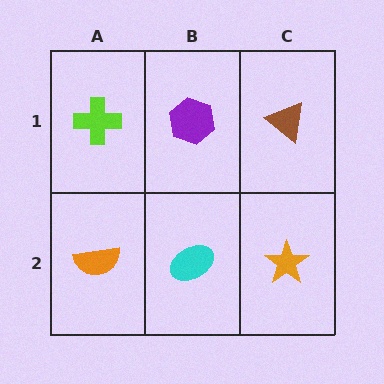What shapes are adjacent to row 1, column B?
A cyan ellipse (row 2, column B), a lime cross (row 1, column A), a brown triangle (row 1, column C).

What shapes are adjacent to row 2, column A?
A lime cross (row 1, column A), a cyan ellipse (row 2, column B).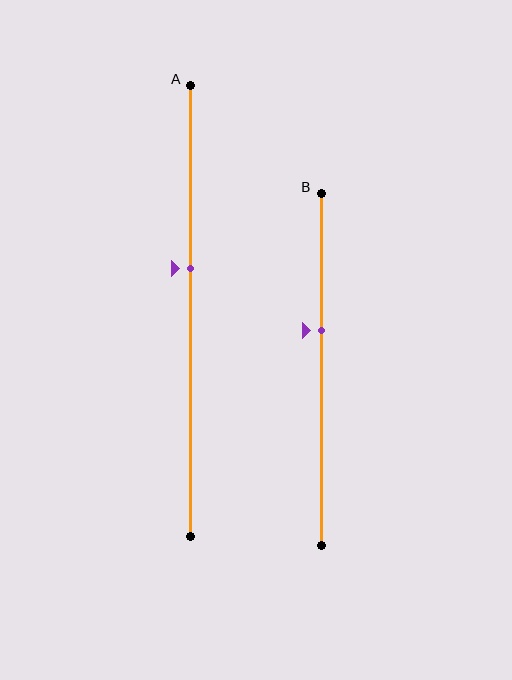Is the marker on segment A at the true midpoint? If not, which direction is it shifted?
No, the marker on segment A is shifted upward by about 9% of the segment length.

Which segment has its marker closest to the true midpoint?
Segment A has its marker closest to the true midpoint.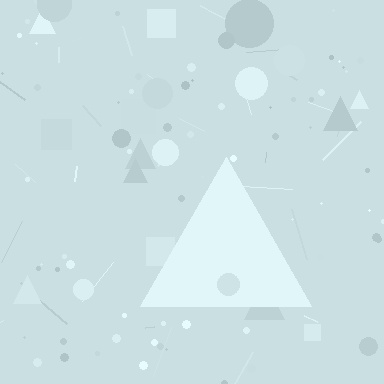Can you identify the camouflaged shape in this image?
The camouflaged shape is a triangle.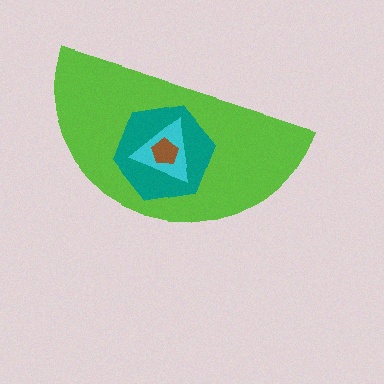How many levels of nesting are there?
4.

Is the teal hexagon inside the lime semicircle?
Yes.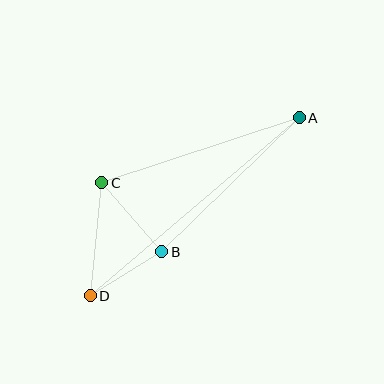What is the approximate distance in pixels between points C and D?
The distance between C and D is approximately 114 pixels.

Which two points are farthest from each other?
Points A and D are farthest from each other.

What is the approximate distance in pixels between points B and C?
The distance between B and C is approximately 91 pixels.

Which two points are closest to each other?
Points B and D are closest to each other.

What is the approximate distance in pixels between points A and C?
The distance between A and C is approximately 208 pixels.